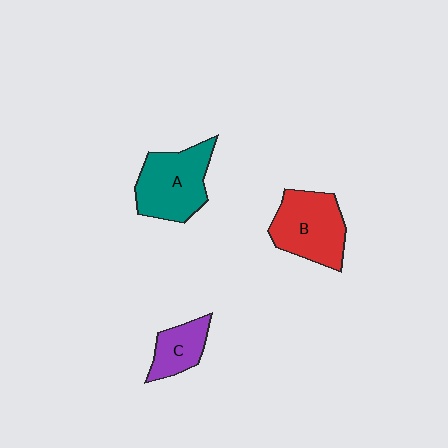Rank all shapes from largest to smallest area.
From largest to smallest: A (teal), B (red), C (purple).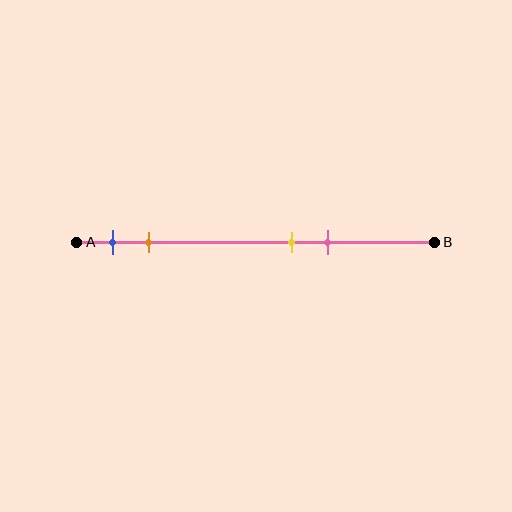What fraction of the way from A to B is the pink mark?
The pink mark is approximately 70% (0.7) of the way from A to B.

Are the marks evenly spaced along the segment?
No, the marks are not evenly spaced.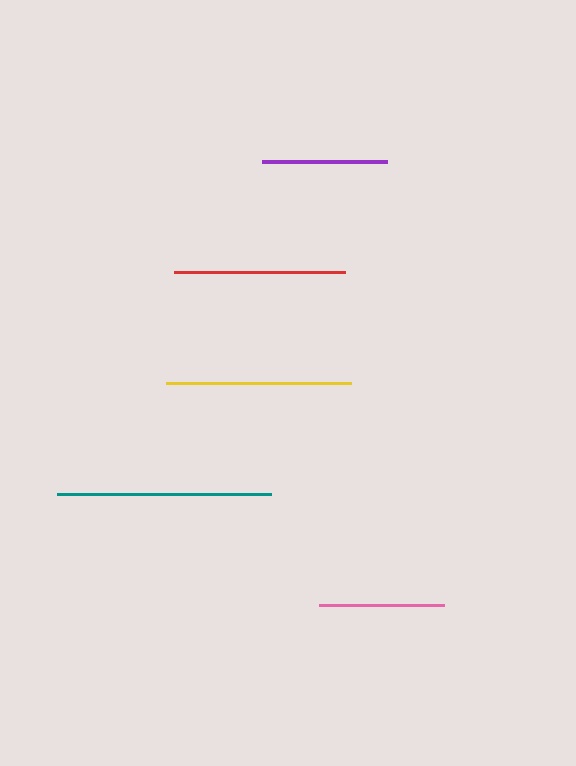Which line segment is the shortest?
The purple line is the shortest at approximately 124 pixels.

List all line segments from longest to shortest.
From longest to shortest: teal, yellow, red, pink, purple.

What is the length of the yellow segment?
The yellow segment is approximately 185 pixels long.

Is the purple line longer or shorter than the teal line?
The teal line is longer than the purple line.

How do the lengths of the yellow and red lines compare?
The yellow and red lines are approximately the same length.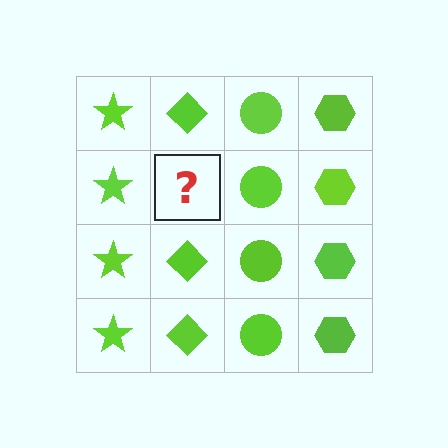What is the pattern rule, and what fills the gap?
The rule is that each column has a consistent shape. The gap should be filled with a lime diamond.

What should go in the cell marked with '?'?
The missing cell should contain a lime diamond.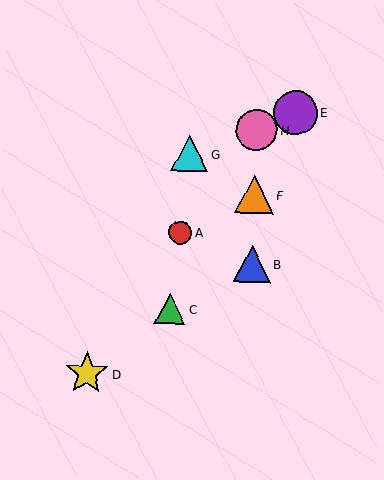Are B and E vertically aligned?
No, B is at x≈252 and E is at x≈295.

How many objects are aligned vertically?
3 objects (B, F, H) are aligned vertically.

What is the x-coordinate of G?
Object G is at x≈190.